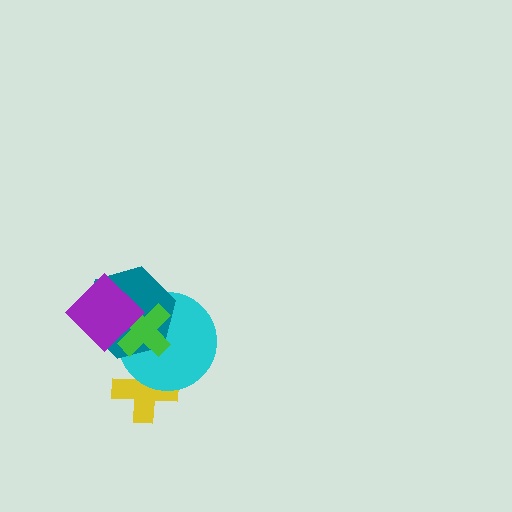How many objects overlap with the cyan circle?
4 objects overlap with the cyan circle.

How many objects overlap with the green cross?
3 objects overlap with the green cross.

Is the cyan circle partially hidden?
Yes, it is partially covered by another shape.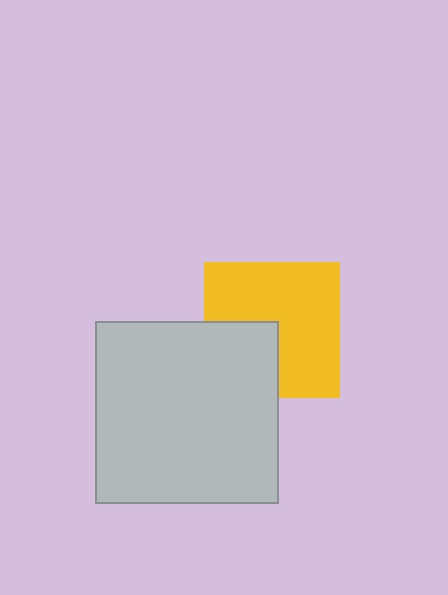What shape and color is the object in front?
The object in front is a light gray square.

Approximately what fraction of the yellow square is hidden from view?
Roughly 31% of the yellow square is hidden behind the light gray square.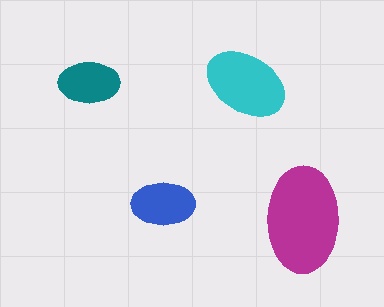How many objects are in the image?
There are 4 objects in the image.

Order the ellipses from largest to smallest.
the magenta one, the cyan one, the blue one, the teal one.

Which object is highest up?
The teal ellipse is topmost.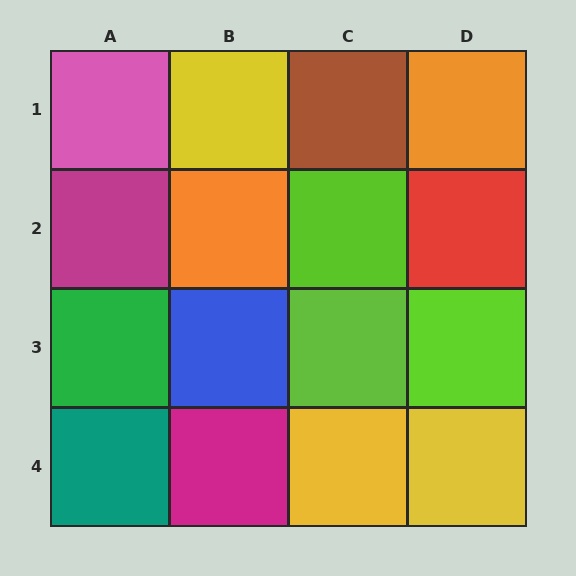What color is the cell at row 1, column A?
Pink.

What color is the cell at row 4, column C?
Yellow.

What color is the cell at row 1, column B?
Yellow.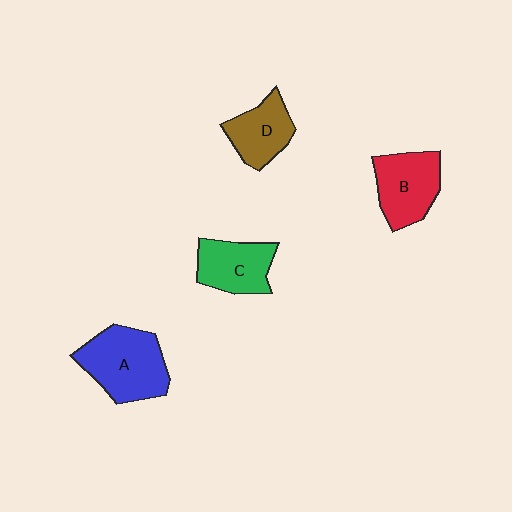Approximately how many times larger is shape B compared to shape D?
Approximately 1.2 times.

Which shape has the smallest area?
Shape D (brown).